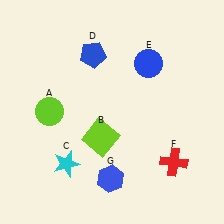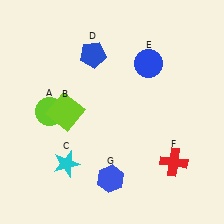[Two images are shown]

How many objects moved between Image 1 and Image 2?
1 object moved between the two images.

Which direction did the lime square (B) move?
The lime square (B) moved left.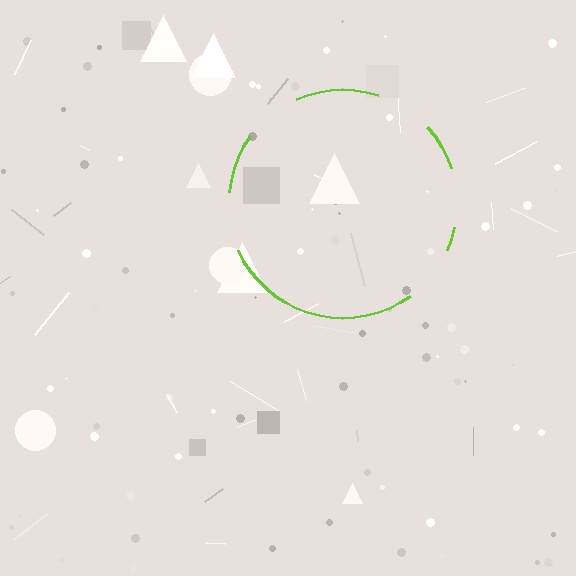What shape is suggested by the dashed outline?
The dashed outline suggests a circle.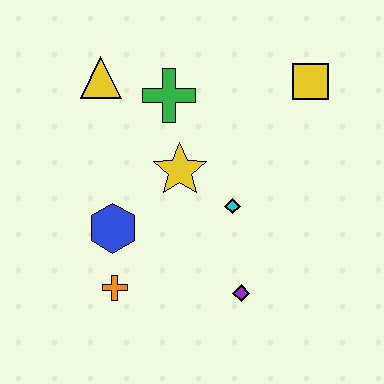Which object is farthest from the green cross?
The purple diamond is farthest from the green cross.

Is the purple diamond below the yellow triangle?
Yes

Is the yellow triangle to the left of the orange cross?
Yes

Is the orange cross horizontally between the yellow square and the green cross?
No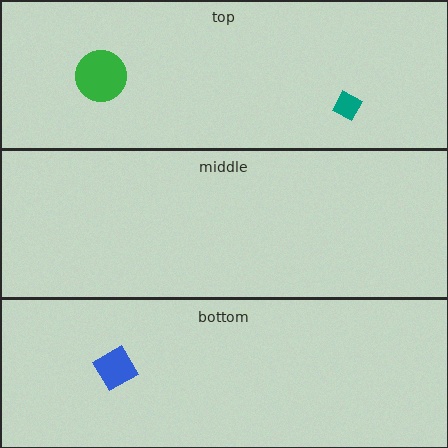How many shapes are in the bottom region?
1.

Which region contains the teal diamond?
The top region.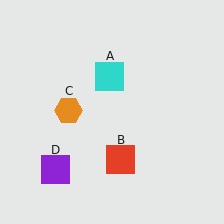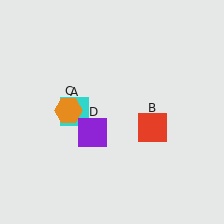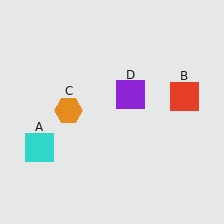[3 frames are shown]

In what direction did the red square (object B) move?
The red square (object B) moved up and to the right.